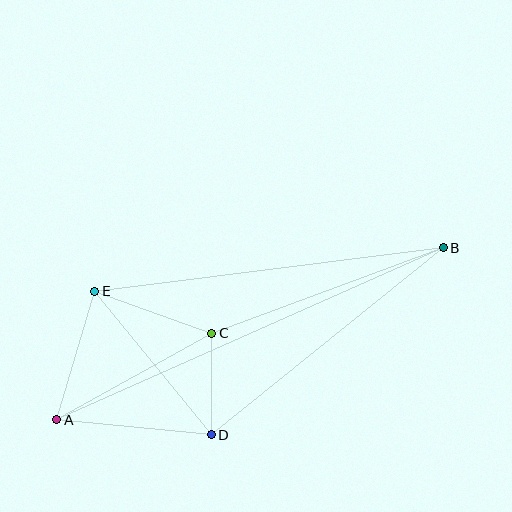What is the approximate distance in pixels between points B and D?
The distance between B and D is approximately 298 pixels.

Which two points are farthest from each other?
Points A and B are farthest from each other.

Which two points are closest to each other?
Points C and D are closest to each other.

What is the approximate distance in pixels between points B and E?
The distance between B and E is approximately 351 pixels.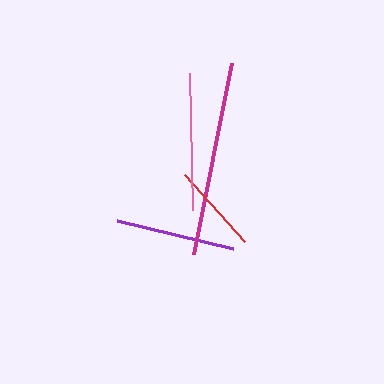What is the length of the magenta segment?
The magenta segment is approximately 195 pixels long.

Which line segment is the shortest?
The red line is the shortest at approximately 90 pixels.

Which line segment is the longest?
The magenta line is the longest at approximately 195 pixels.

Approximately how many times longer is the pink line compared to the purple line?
The pink line is approximately 1.1 times the length of the purple line.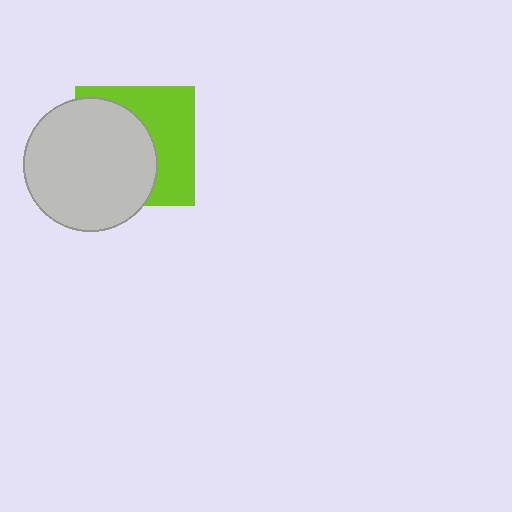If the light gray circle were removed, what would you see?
You would see the complete lime square.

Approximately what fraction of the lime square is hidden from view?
Roughly 54% of the lime square is hidden behind the light gray circle.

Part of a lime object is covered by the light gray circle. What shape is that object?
It is a square.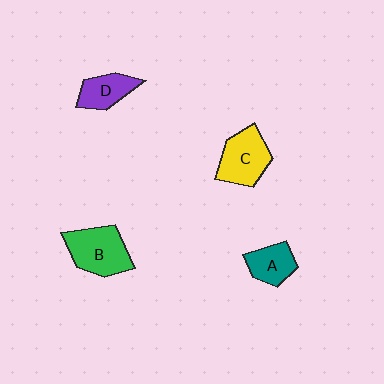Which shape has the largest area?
Shape B (green).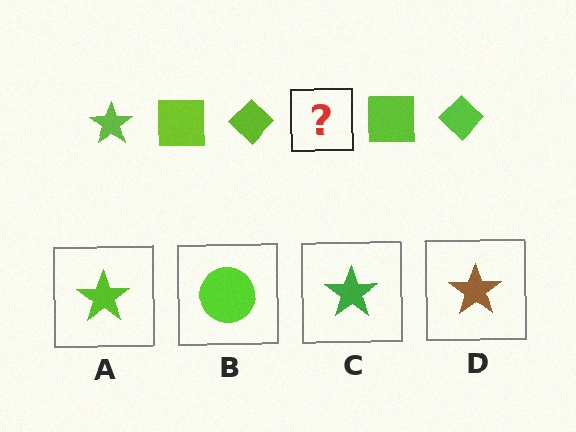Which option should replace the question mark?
Option A.